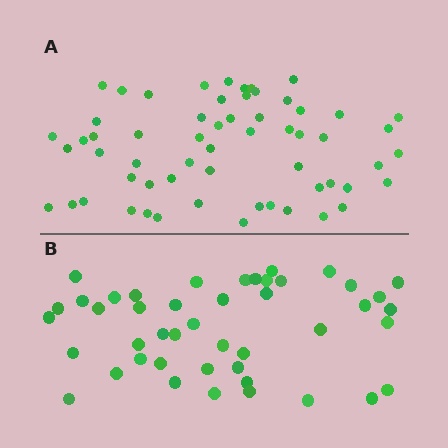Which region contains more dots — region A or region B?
Region A (the top region) has more dots.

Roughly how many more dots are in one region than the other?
Region A has approximately 15 more dots than region B.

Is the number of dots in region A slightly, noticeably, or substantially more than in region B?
Region A has noticeably more, but not dramatically so. The ratio is roughly 1.3 to 1.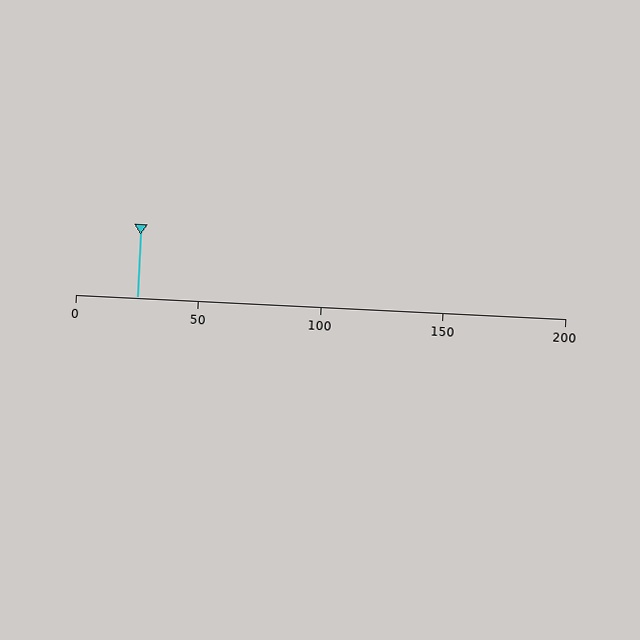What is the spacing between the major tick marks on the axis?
The major ticks are spaced 50 apart.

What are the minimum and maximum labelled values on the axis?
The axis runs from 0 to 200.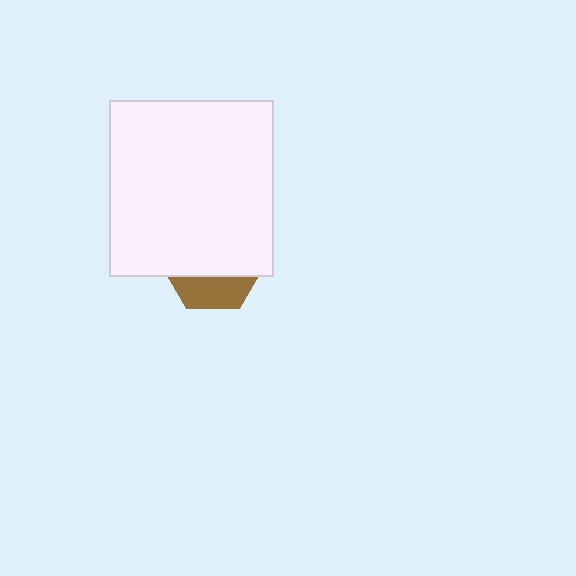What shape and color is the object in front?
The object in front is a white rectangle.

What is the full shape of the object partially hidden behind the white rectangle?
The partially hidden object is a brown hexagon.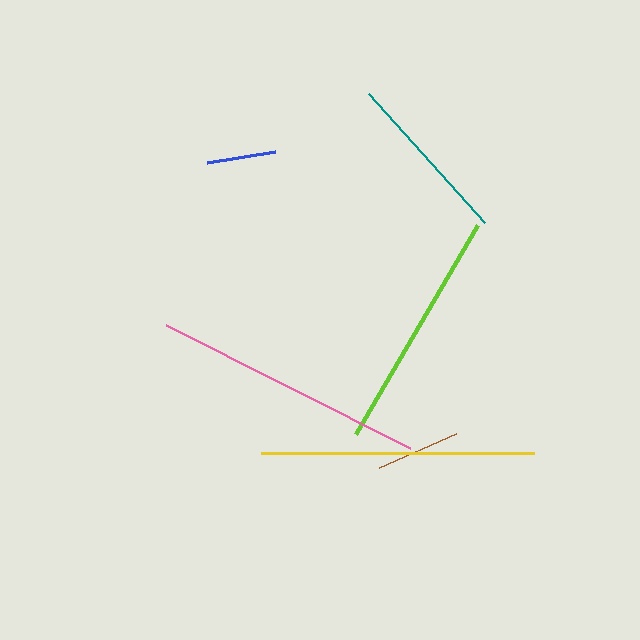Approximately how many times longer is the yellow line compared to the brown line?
The yellow line is approximately 3.2 times the length of the brown line.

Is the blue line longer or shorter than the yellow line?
The yellow line is longer than the blue line.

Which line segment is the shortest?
The blue line is the shortest at approximately 69 pixels.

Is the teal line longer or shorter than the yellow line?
The yellow line is longer than the teal line.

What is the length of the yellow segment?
The yellow segment is approximately 273 pixels long.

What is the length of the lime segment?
The lime segment is approximately 242 pixels long.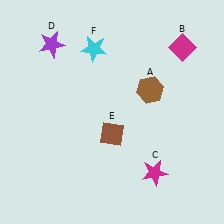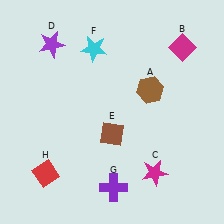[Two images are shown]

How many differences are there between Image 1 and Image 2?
There are 2 differences between the two images.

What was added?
A purple cross (G), a red diamond (H) were added in Image 2.